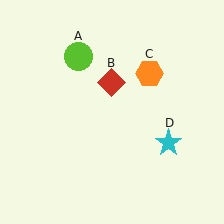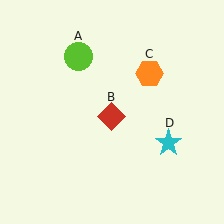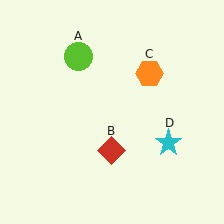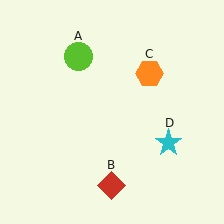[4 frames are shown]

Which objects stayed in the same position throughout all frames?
Lime circle (object A) and orange hexagon (object C) and cyan star (object D) remained stationary.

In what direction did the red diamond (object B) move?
The red diamond (object B) moved down.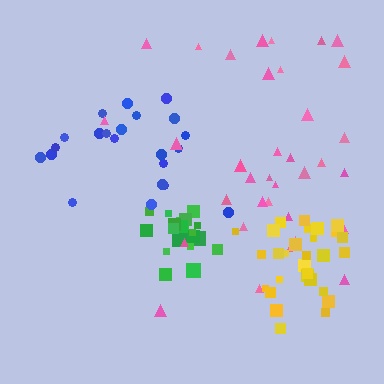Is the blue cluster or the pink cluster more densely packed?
Blue.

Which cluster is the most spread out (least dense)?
Pink.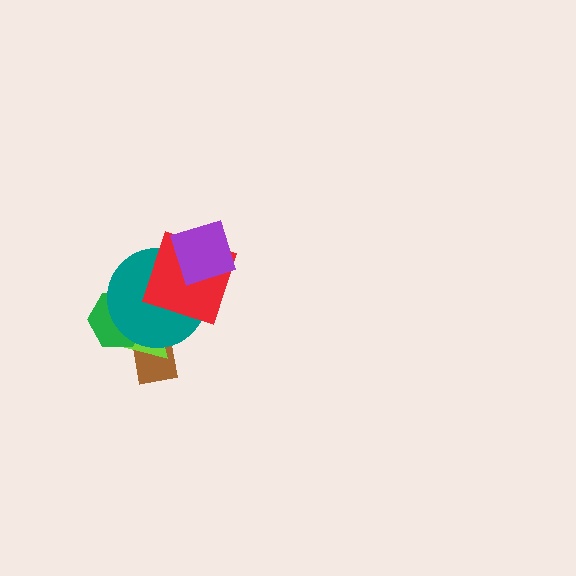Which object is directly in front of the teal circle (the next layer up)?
The red square is directly in front of the teal circle.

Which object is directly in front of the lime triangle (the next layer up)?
The green hexagon is directly in front of the lime triangle.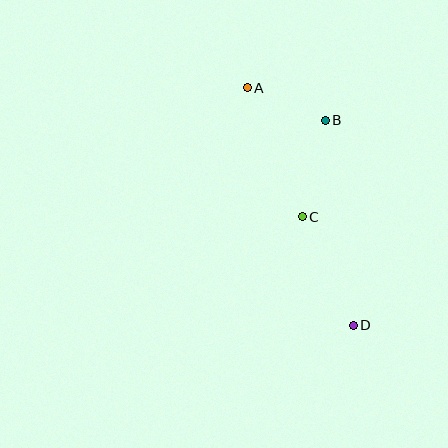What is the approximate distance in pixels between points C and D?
The distance between C and D is approximately 120 pixels.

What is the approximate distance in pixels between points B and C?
The distance between B and C is approximately 99 pixels.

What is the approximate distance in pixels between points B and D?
The distance between B and D is approximately 207 pixels.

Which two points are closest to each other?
Points A and B are closest to each other.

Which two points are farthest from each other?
Points A and D are farthest from each other.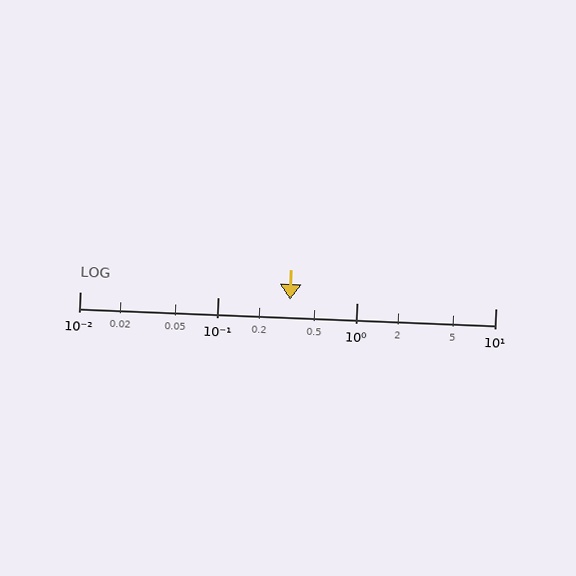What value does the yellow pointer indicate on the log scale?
The pointer indicates approximately 0.33.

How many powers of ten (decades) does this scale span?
The scale spans 3 decades, from 0.01 to 10.